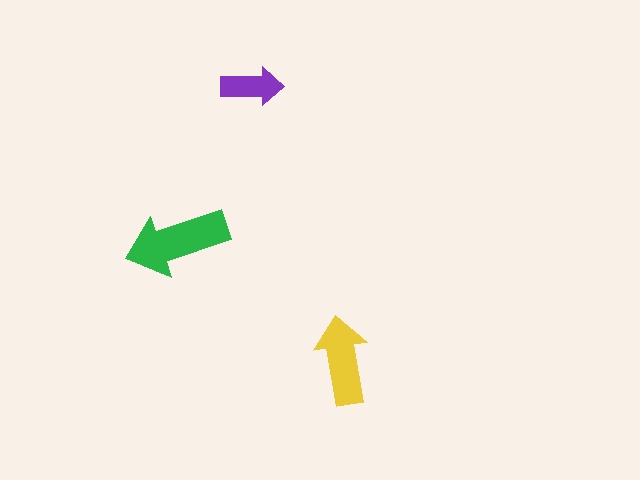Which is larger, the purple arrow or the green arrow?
The green one.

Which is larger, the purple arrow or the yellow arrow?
The yellow one.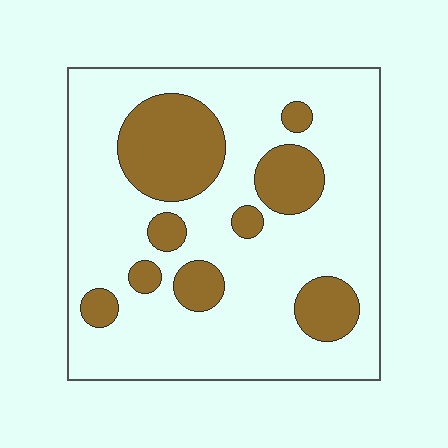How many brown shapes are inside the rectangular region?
9.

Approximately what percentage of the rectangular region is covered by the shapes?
Approximately 25%.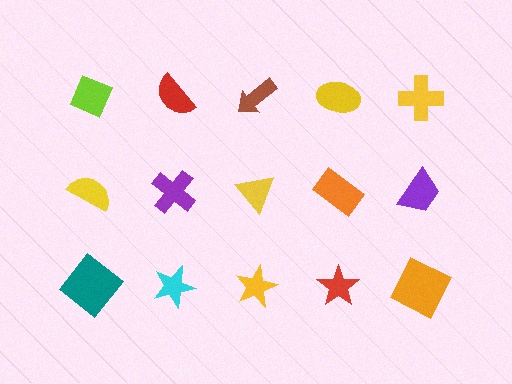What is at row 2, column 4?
An orange rectangle.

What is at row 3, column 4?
A red star.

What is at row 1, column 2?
A red semicircle.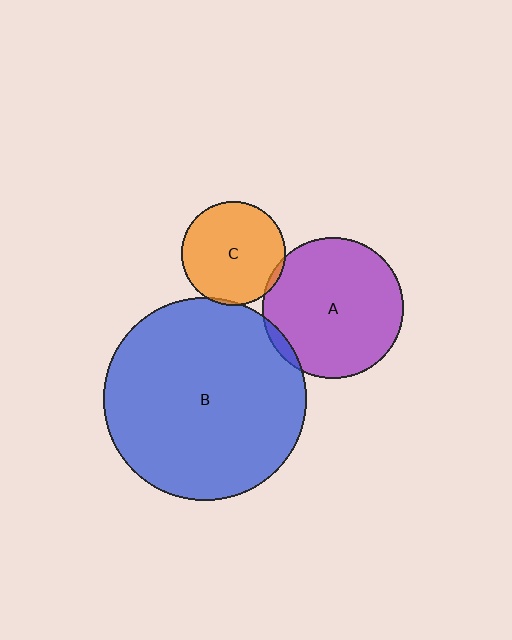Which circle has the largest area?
Circle B (blue).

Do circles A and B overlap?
Yes.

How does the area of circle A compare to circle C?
Approximately 1.9 times.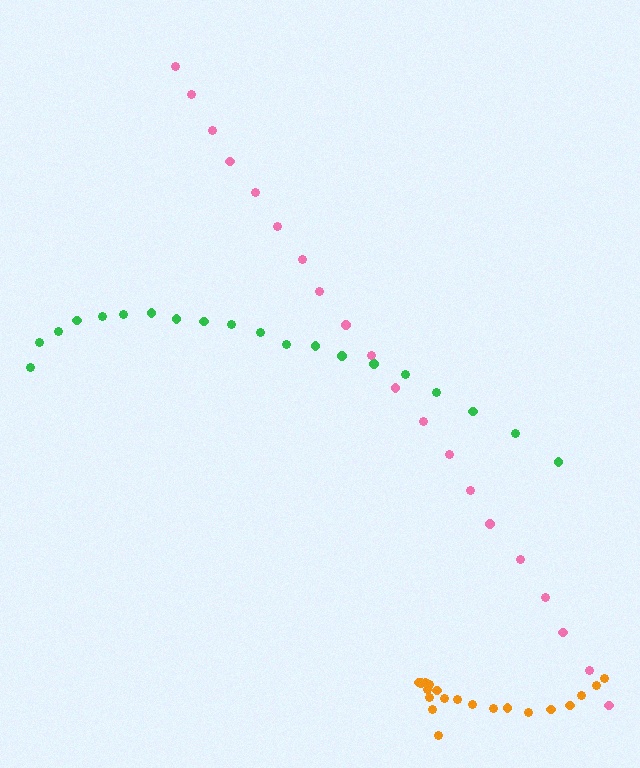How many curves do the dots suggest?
There are 3 distinct paths.